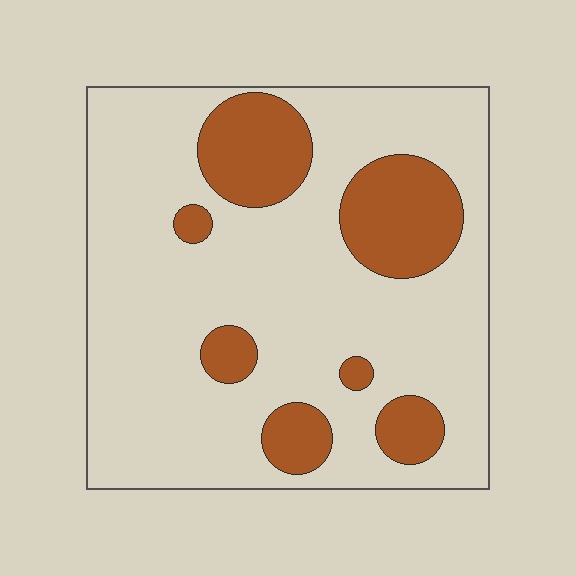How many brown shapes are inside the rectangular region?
7.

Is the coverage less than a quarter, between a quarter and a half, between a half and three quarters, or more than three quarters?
Less than a quarter.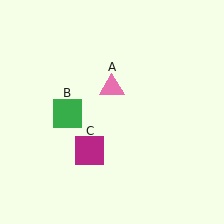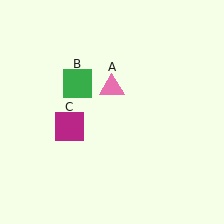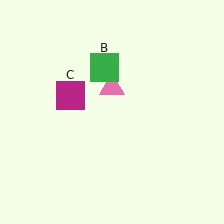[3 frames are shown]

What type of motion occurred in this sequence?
The green square (object B), magenta square (object C) rotated clockwise around the center of the scene.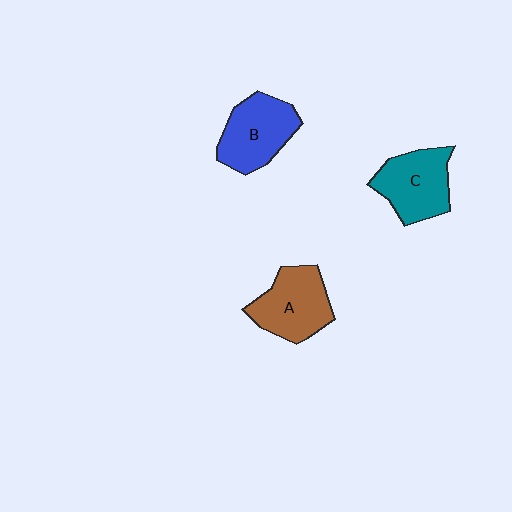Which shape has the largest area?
Shape A (brown).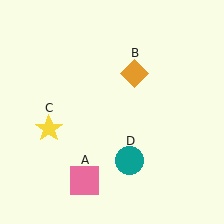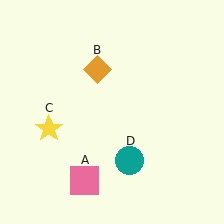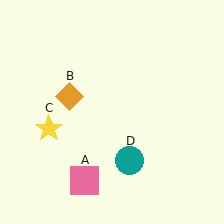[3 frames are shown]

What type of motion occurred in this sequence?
The orange diamond (object B) rotated counterclockwise around the center of the scene.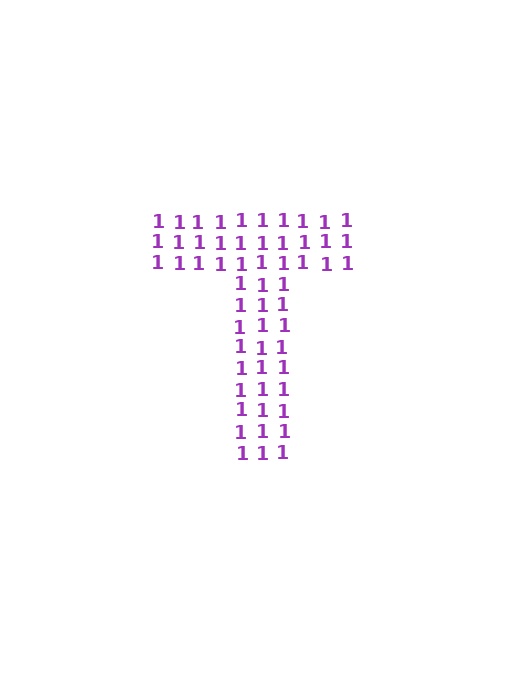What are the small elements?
The small elements are digit 1's.